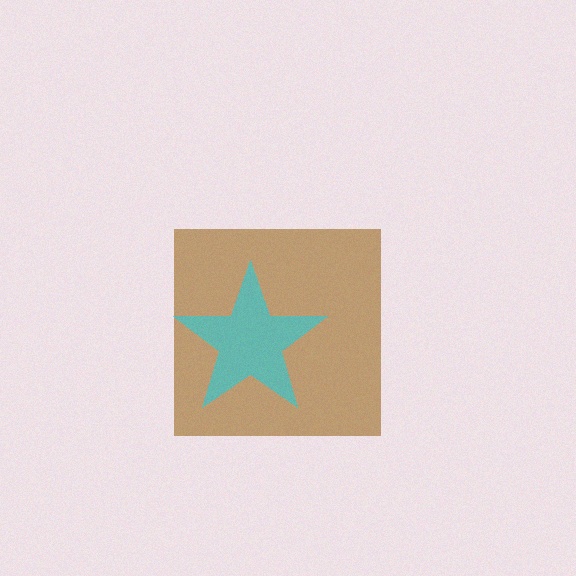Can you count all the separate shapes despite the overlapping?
Yes, there are 2 separate shapes.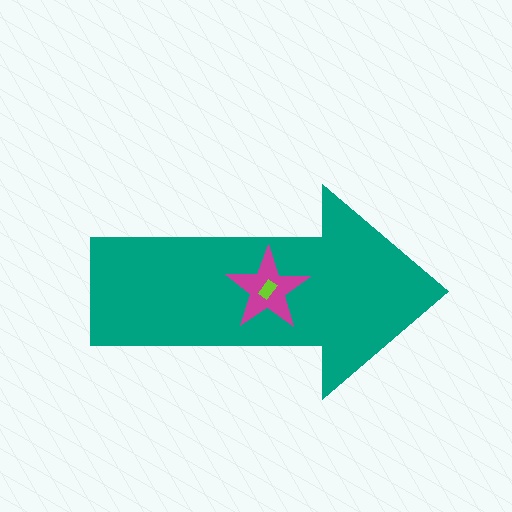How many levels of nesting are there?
3.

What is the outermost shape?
The teal arrow.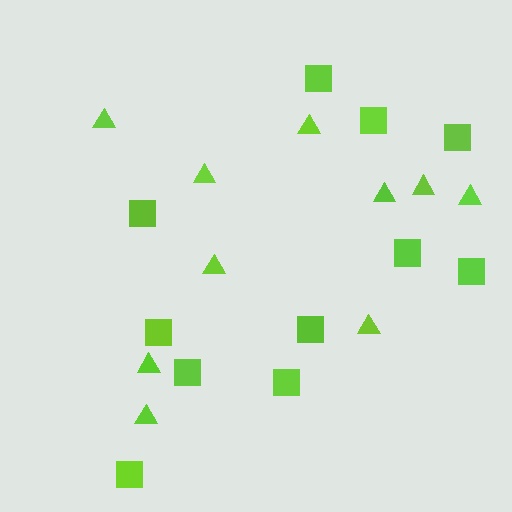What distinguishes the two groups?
There are 2 groups: one group of triangles (10) and one group of squares (11).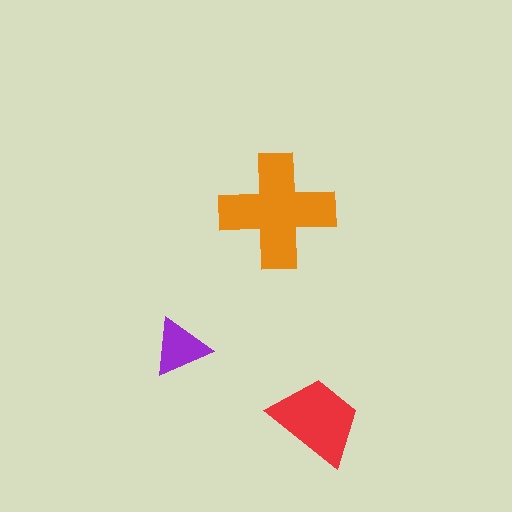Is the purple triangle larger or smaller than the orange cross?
Smaller.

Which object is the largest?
The orange cross.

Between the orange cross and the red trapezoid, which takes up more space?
The orange cross.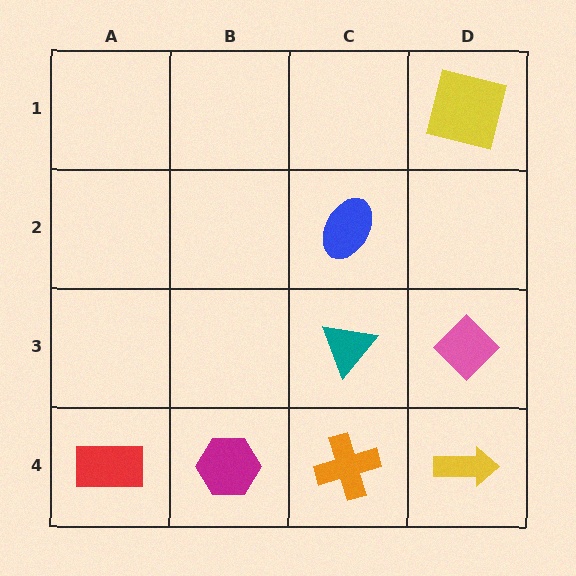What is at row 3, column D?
A pink diamond.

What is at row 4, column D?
A yellow arrow.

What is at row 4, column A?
A red rectangle.